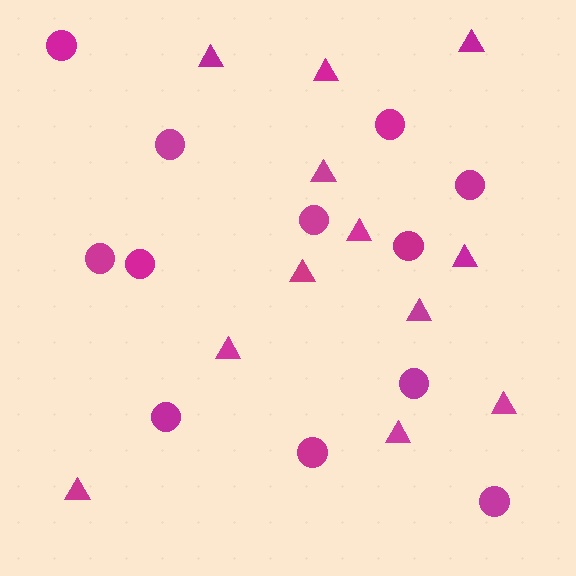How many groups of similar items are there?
There are 2 groups: one group of circles (12) and one group of triangles (12).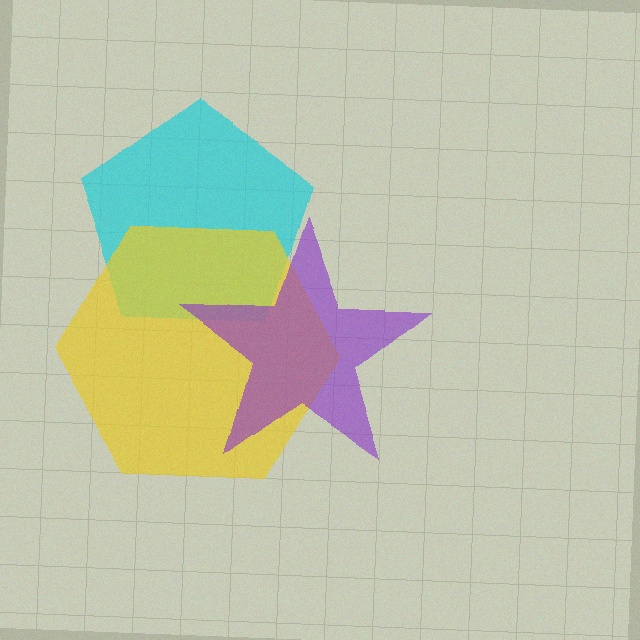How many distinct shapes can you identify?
There are 3 distinct shapes: a cyan pentagon, a yellow hexagon, a purple star.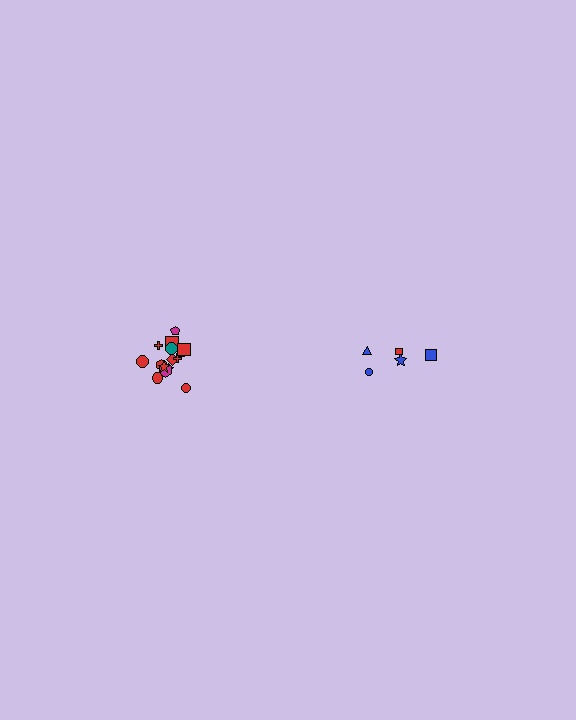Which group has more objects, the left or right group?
The left group.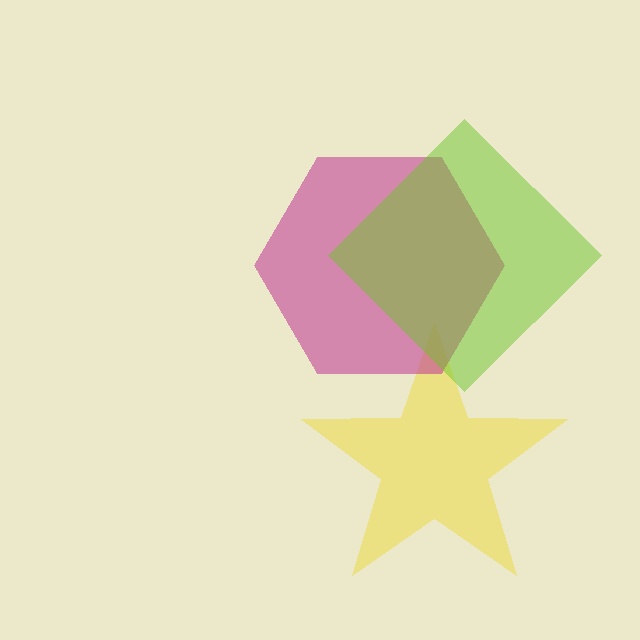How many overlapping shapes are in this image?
There are 3 overlapping shapes in the image.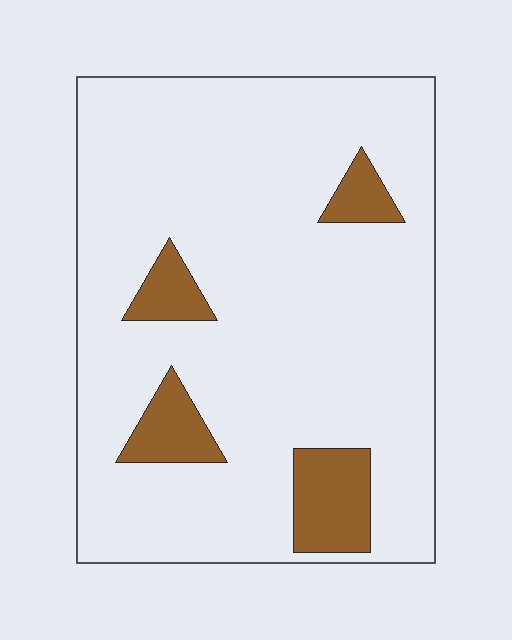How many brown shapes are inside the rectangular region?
4.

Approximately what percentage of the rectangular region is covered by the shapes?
Approximately 10%.